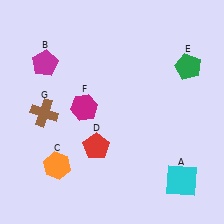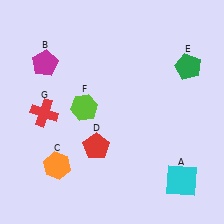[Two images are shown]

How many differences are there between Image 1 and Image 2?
There are 2 differences between the two images.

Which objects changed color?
F changed from magenta to lime. G changed from brown to red.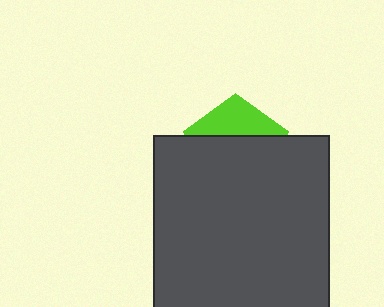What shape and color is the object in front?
The object in front is a dark gray square.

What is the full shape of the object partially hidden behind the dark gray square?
The partially hidden object is a lime pentagon.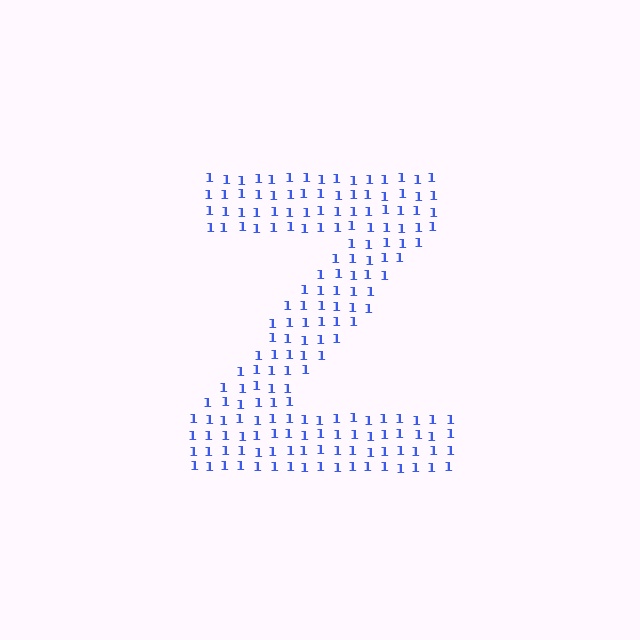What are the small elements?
The small elements are digit 1's.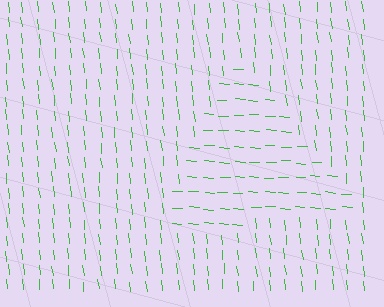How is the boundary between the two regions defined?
The boundary is defined purely by a change in line orientation (approximately 80 degrees difference). All lines are the same color and thickness.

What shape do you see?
I see a triangle.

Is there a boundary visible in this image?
Yes, there is a texture boundary formed by a change in line orientation.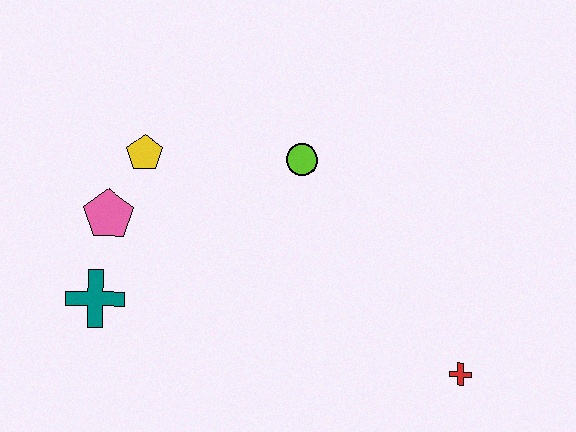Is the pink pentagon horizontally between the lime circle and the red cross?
No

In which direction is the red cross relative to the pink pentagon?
The red cross is to the right of the pink pentagon.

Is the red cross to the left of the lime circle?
No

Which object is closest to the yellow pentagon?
The pink pentagon is closest to the yellow pentagon.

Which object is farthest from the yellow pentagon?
The red cross is farthest from the yellow pentagon.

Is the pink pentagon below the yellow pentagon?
Yes